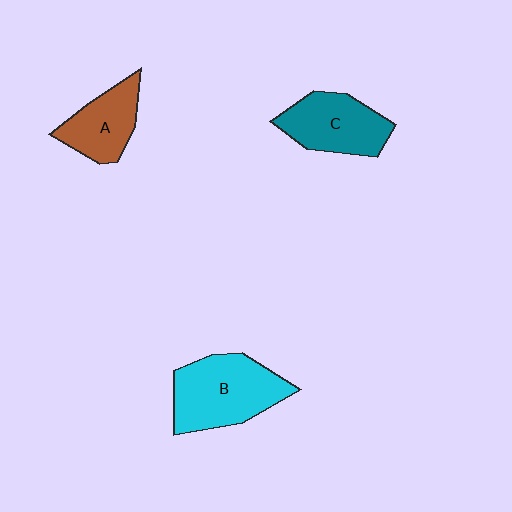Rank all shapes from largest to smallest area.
From largest to smallest: B (cyan), C (teal), A (brown).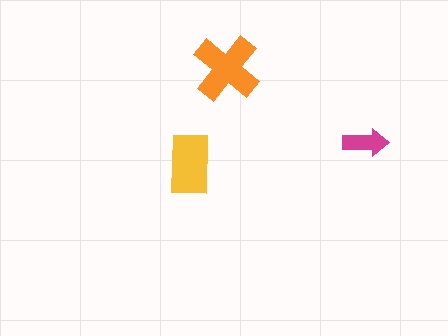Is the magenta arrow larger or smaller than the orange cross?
Smaller.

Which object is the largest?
The orange cross.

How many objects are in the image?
There are 3 objects in the image.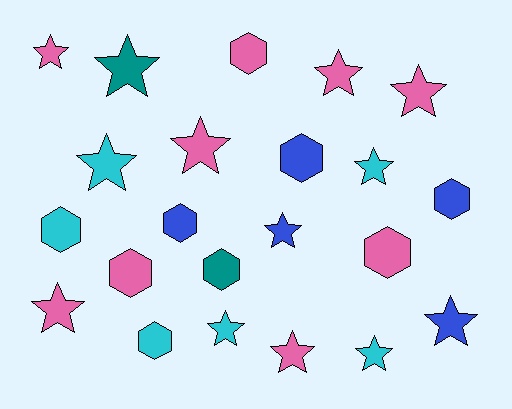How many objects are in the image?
There are 22 objects.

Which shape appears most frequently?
Star, with 13 objects.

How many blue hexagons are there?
There are 3 blue hexagons.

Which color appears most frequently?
Pink, with 9 objects.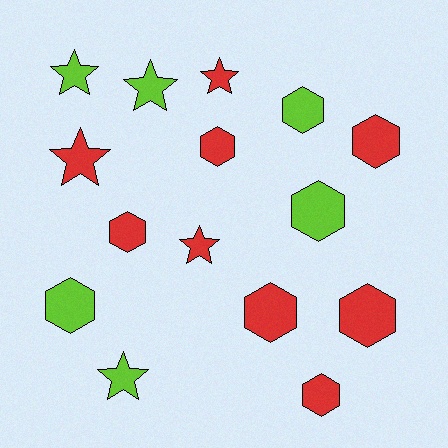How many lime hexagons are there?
There are 3 lime hexagons.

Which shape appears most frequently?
Hexagon, with 9 objects.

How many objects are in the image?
There are 15 objects.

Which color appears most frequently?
Red, with 9 objects.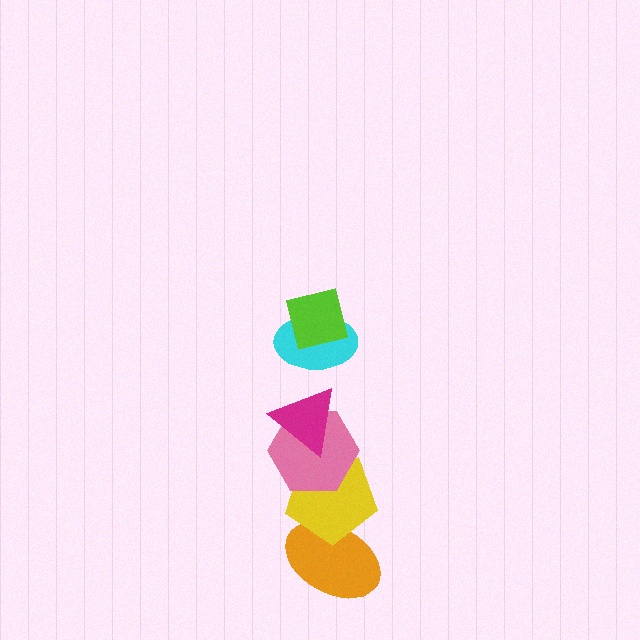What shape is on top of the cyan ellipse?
The lime square is on top of the cyan ellipse.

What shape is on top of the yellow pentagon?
The pink hexagon is on top of the yellow pentagon.